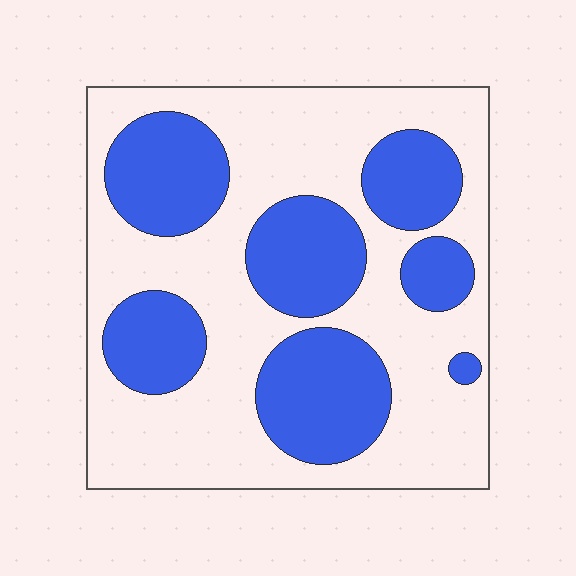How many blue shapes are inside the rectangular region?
7.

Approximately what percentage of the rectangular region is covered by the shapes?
Approximately 35%.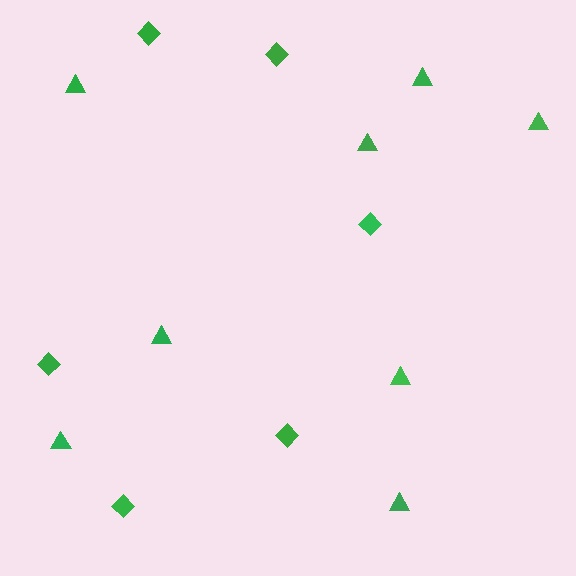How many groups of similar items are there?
There are 2 groups: one group of diamonds (6) and one group of triangles (8).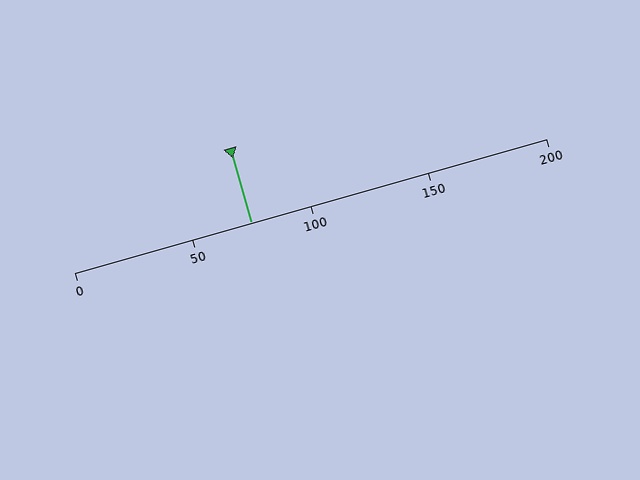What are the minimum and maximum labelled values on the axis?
The axis runs from 0 to 200.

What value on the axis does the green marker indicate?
The marker indicates approximately 75.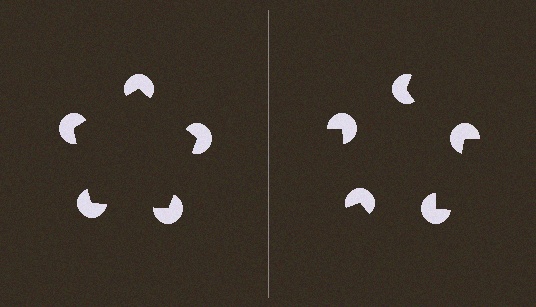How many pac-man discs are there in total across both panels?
10 — 5 on each side.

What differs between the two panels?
The pac-man discs are positioned identically on both sides; only the wedge orientations differ. On the left they align to a pentagon; on the right they are misaligned.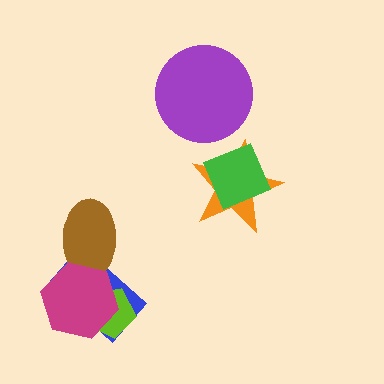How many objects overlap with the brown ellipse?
2 objects overlap with the brown ellipse.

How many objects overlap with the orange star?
1 object overlaps with the orange star.